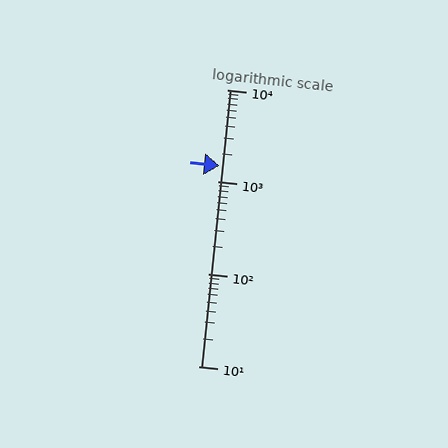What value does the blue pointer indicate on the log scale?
The pointer indicates approximately 1500.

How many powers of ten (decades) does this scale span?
The scale spans 3 decades, from 10 to 10000.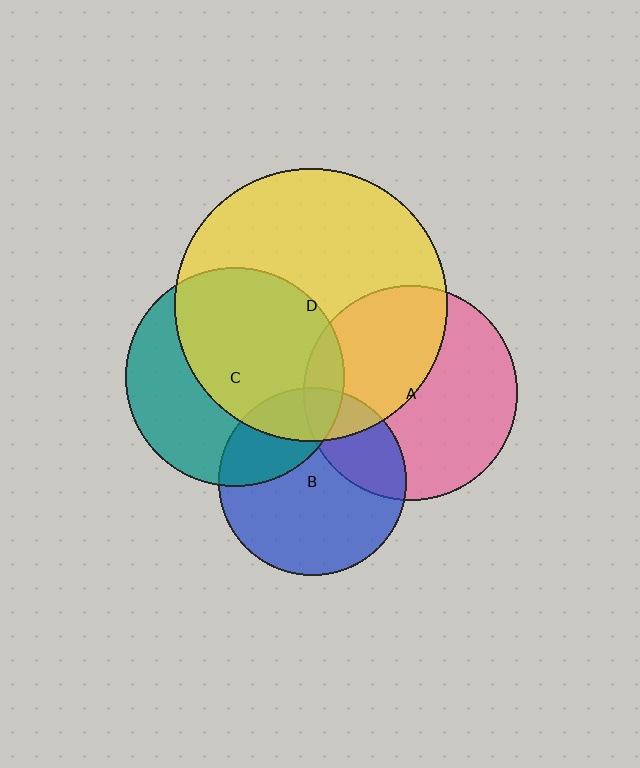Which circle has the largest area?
Circle D (yellow).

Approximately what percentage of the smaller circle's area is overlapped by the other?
Approximately 60%.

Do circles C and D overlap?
Yes.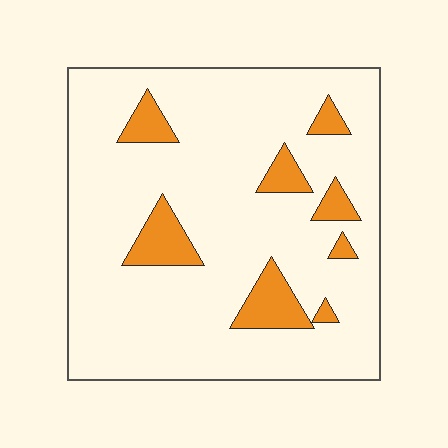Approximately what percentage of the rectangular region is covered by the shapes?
Approximately 15%.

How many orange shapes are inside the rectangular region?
8.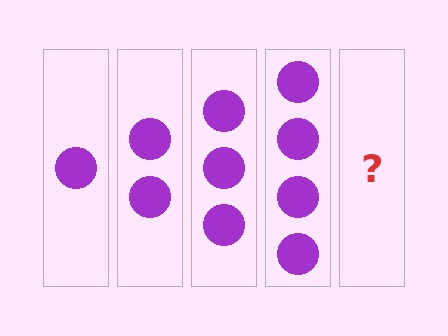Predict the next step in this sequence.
The next step is 5 circles.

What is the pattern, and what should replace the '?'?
The pattern is that each step adds one more circle. The '?' should be 5 circles.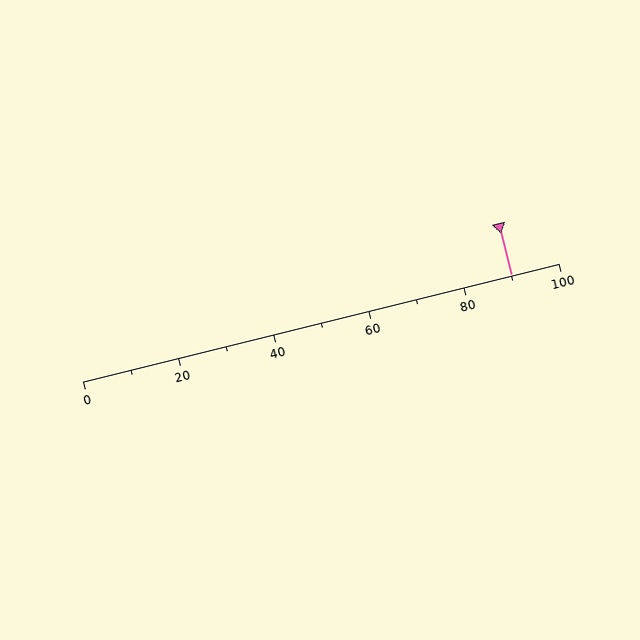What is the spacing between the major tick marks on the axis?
The major ticks are spaced 20 apart.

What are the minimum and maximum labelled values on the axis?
The axis runs from 0 to 100.